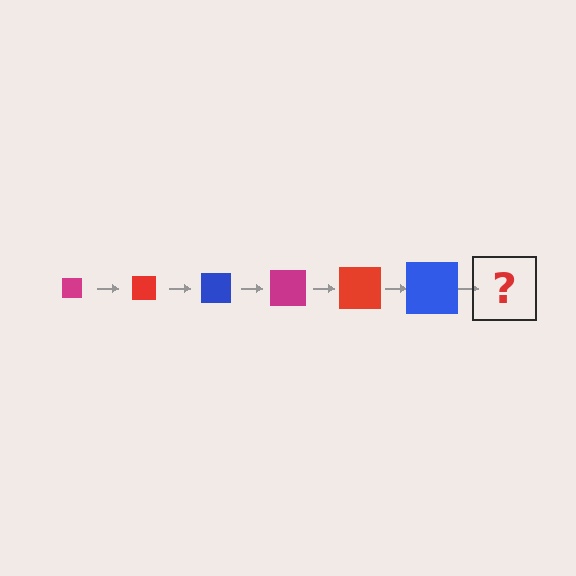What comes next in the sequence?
The next element should be a magenta square, larger than the previous one.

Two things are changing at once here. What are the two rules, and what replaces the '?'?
The two rules are that the square grows larger each step and the color cycles through magenta, red, and blue. The '?' should be a magenta square, larger than the previous one.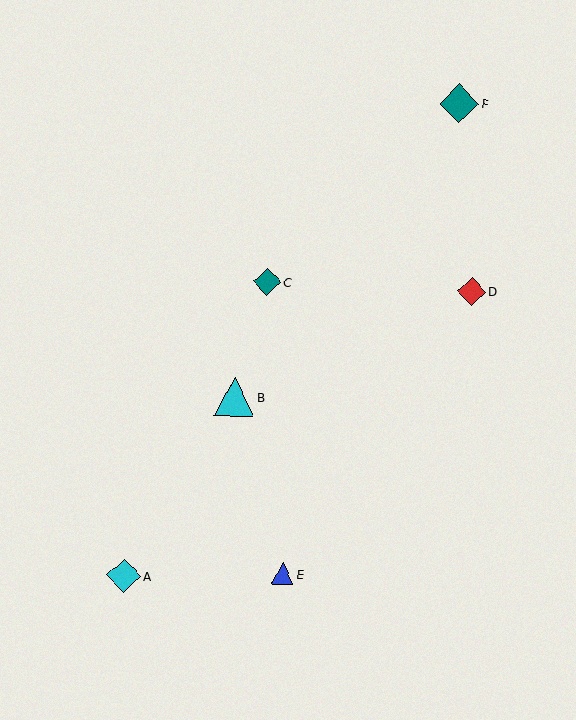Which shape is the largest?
The cyan triangle (labeled B) is the largest.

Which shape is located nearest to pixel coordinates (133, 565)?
The cyan diamond (labeled A) at (124, 576) is nearest to that location.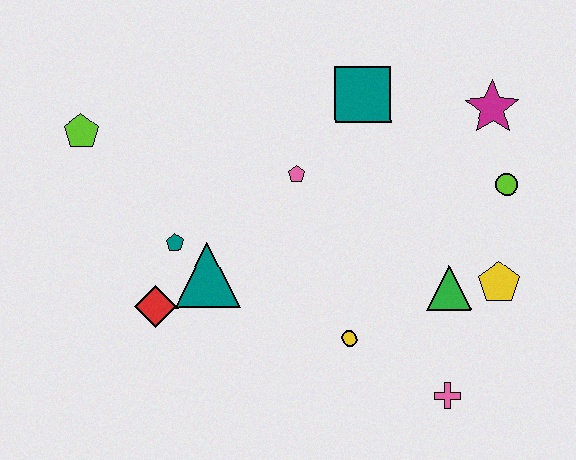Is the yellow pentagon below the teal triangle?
Yes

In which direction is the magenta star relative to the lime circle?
The magenta star is above the lime circle.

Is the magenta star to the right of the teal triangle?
Yes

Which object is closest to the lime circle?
The magenta star is closest to the lime circle.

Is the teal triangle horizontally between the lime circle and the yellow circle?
No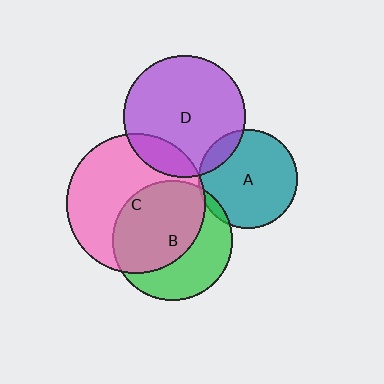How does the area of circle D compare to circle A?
Approximately 1.5 times.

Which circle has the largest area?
Circle C (pink).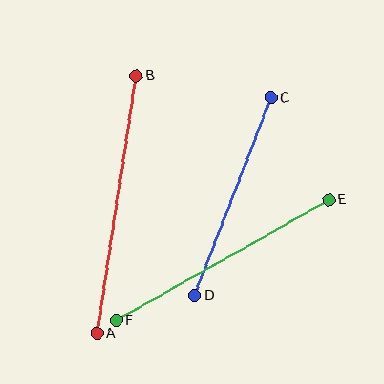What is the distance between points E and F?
The distance is approximately 245 pixels.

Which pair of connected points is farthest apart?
Points A and B are farthest apart.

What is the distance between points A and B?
The distance is approximately 260 pixels.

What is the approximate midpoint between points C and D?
The midpoint is at approximately (233, 197) pixels.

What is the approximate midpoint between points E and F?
The midpoint is at approximately (223, 260) pixels.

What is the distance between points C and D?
The distance is approximately 212 pixels.